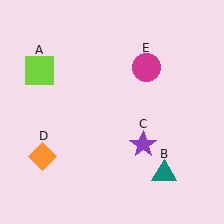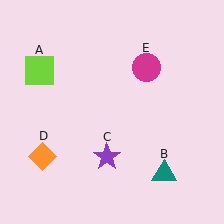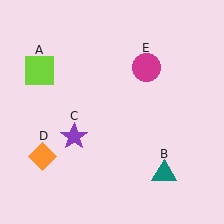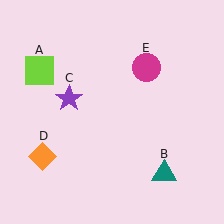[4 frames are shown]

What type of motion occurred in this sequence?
The purple star (object C) rotated clockwise around the center of the scene.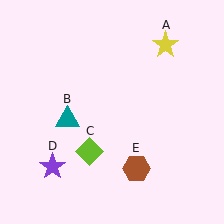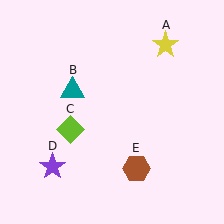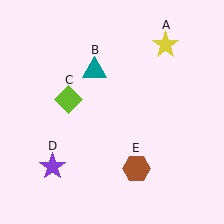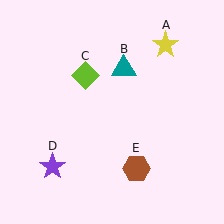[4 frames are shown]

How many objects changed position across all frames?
2 objects changed position: teal triangle (object B), lime diamond (object C).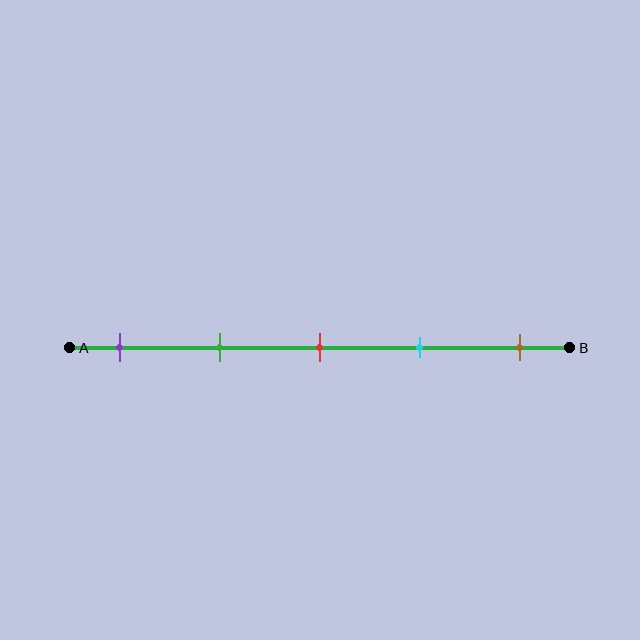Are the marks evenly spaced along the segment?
Yes, the marks are approximately evenly spaced.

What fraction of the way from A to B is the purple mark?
The purple mark is approximately 10% (0.1) of the way from A to B.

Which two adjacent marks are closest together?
The red and cyan marks are the closest adjacent pair.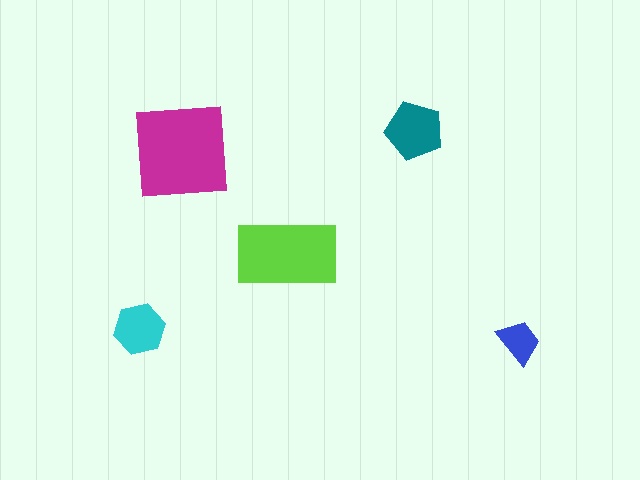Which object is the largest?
The magenta square.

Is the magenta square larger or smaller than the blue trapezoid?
Larger.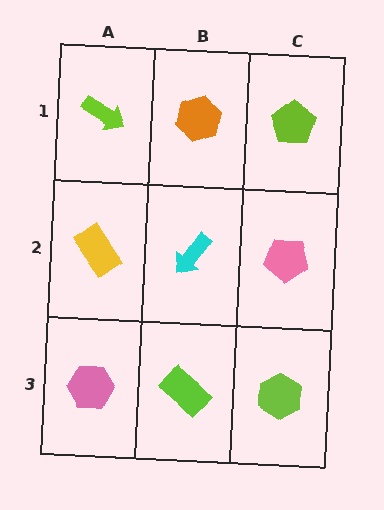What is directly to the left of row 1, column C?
An orange hexagon.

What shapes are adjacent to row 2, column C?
A lime pentagon (row 1, column C), a lime hexagon (row 3, column C), a cyan arrow (row 2, column B).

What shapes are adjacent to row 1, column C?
A pink pentagon (row 2, column C), an orange hexagon (row 1, column B).